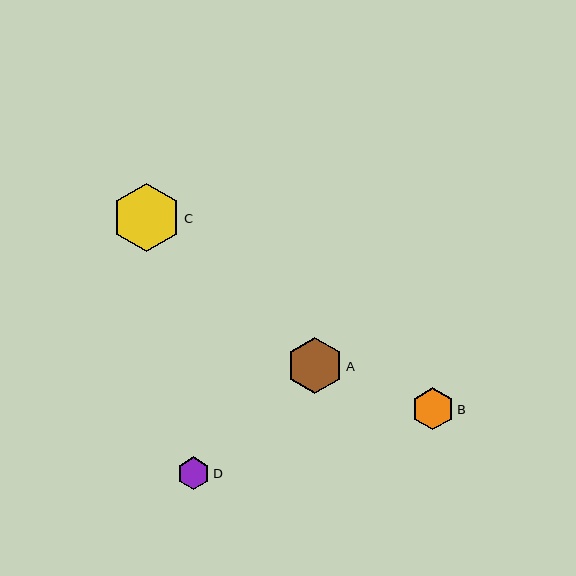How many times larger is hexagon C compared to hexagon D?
Hexagon C is approximately 2.1 times the size of hexagon D.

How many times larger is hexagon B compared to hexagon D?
Hexagon B is approximately 1.3 times the size of hexagon D.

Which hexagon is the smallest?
Hexagon D is the smallest with a size of approximately 33 pixels.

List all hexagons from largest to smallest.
From largest to smallest: C, A, B, D.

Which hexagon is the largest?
Hexagon C is the largest with a size of approximately 69 pixels.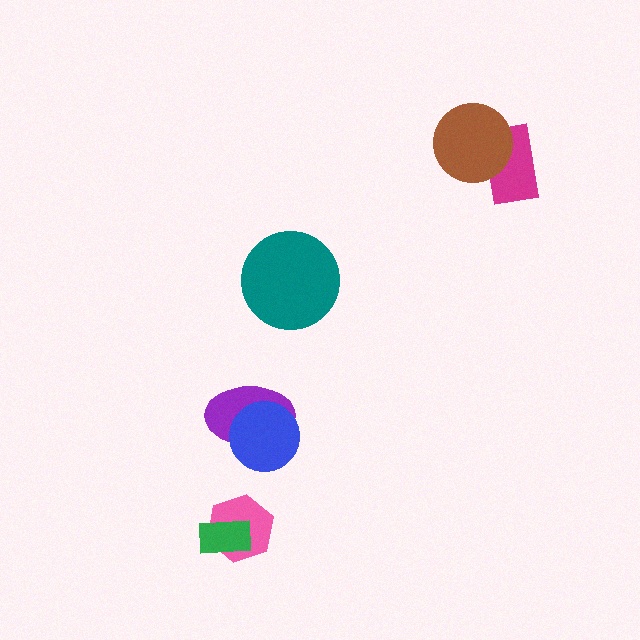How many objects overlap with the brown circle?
1 object overlaps with the brown circle.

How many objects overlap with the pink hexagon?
1 object overlaps with the pink hexagon.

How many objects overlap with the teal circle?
0 objects overlap with the teal circle.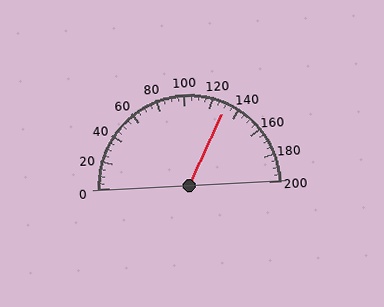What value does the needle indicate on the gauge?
The needle indicates approximately 130.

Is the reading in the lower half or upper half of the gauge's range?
The reading is in the upper half of the range (0 to 200).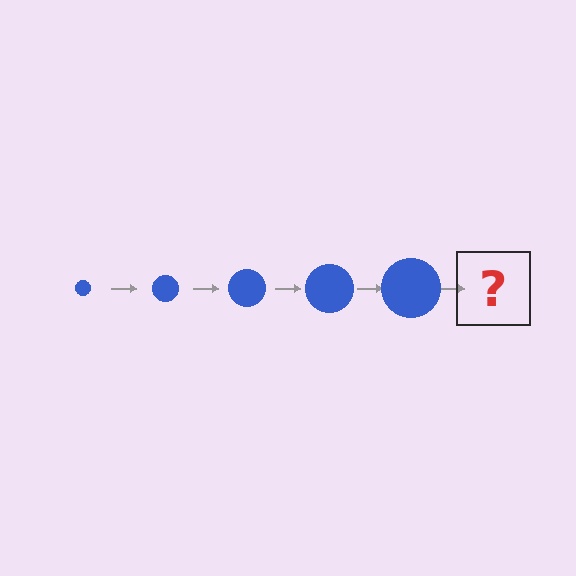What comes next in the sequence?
The next element should be a blue circle, larger than the previous one.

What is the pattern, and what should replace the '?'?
The pattern is that the circle gets progressively larger each step. The '?' should be a blue circle, larger than the previous one.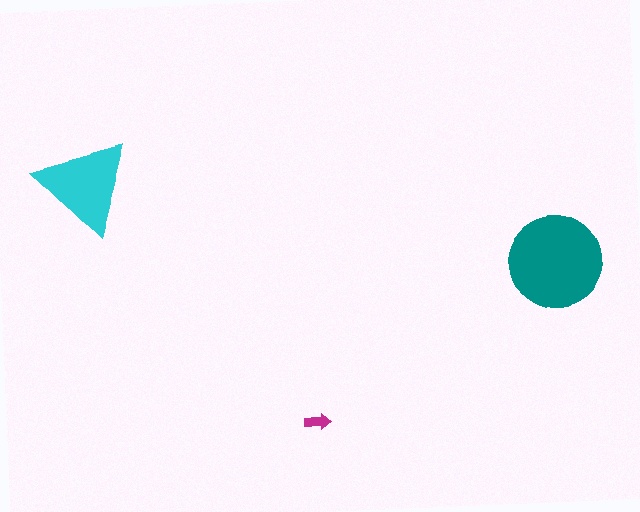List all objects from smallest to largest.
The magenta arrow, the cyan triangle, the teal circle.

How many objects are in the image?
There are 3 objects in the image.